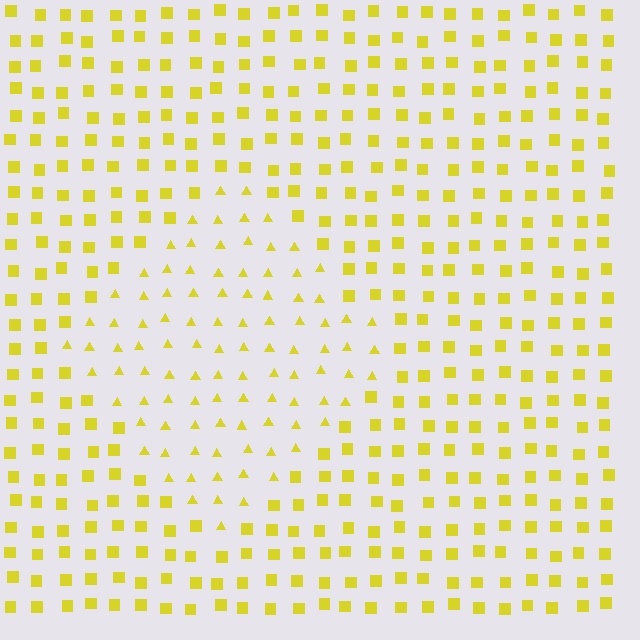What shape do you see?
I see a diamond.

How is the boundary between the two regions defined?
The boundary is defined by a change in element shape: triangles inside vs. squares outside. All elements share the same color and spacing.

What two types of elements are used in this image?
The image uses triangles inside the diamond region and squares outside it.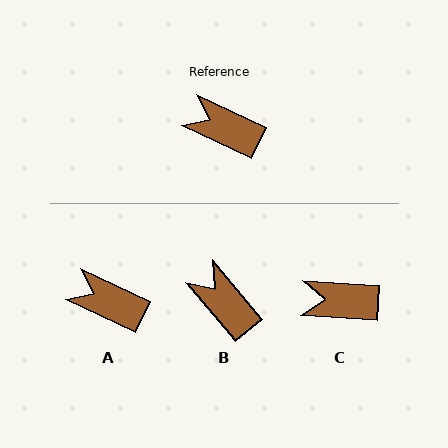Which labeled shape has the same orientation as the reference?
A.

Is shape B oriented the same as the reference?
No, it is off by about 25 degrees.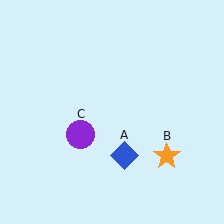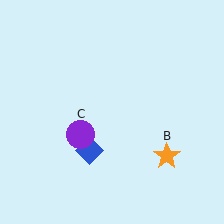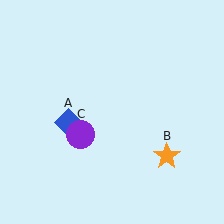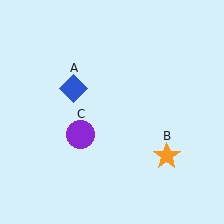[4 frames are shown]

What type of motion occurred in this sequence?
The blue diamond (object A) rotated clockwise around the center of the scene.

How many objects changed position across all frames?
1 object changed position: blue diamond (object A).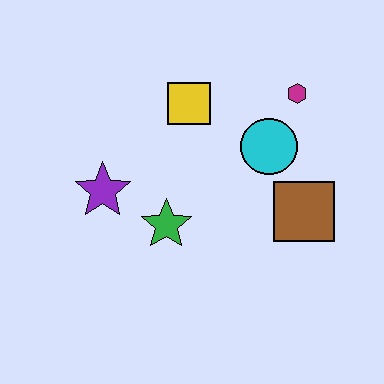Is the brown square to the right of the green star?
Yes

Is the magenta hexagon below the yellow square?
No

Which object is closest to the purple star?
The green star is closest to the purple star.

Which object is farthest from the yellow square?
The brown square is farthest from the yellow square.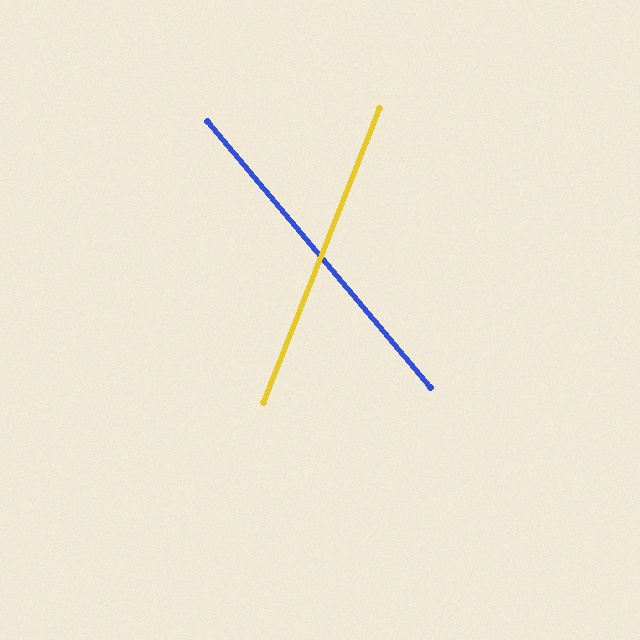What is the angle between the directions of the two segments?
Approximately 62 degrees.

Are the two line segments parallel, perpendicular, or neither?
Neither parallel nor perpendicular — they differ by about 62°.